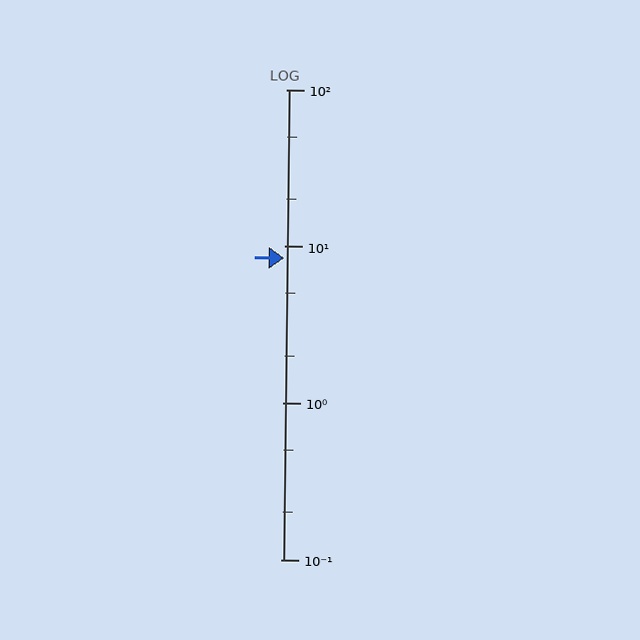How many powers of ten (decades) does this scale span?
The scale spans 3 decades, from 0.1 to 100.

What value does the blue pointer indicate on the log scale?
The pointer indicates approximately 8.4.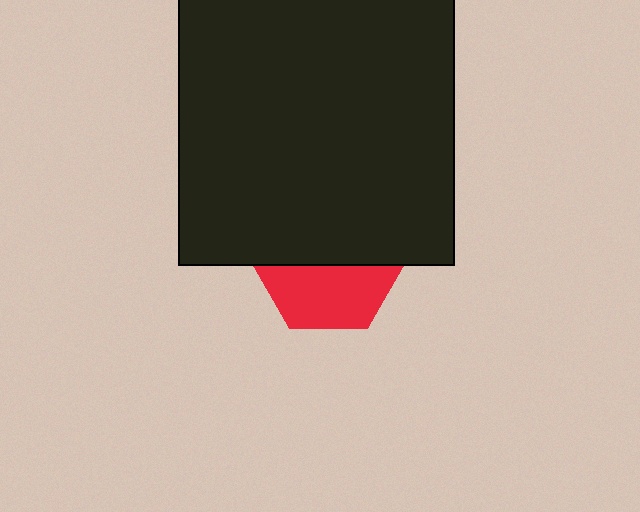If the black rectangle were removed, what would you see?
You would see the complete red hexagon.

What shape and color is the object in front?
The object in front is a black rectangle.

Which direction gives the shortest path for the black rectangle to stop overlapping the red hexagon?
Moving up gives the shortest separation.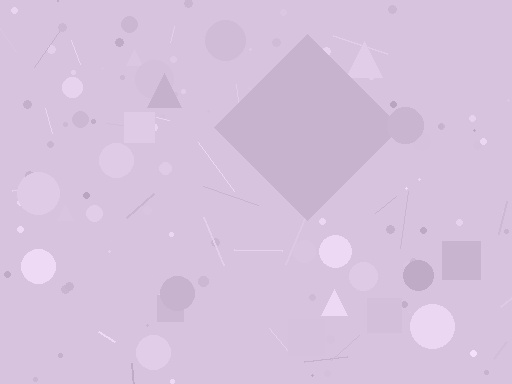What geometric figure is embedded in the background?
A diamond is embedded in the background.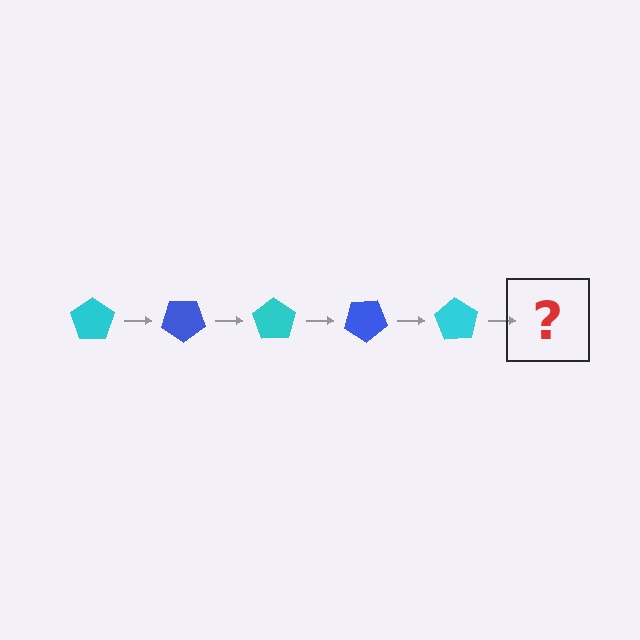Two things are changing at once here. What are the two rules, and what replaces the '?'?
The two rules are that it rotates 35 degrees each step and the color cycles through cyan and blue. The '?' should be a blue pentagon, rotated 175 degrees from the start.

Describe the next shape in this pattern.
It should be a blue pentagon, rotated 175 degrees from the start.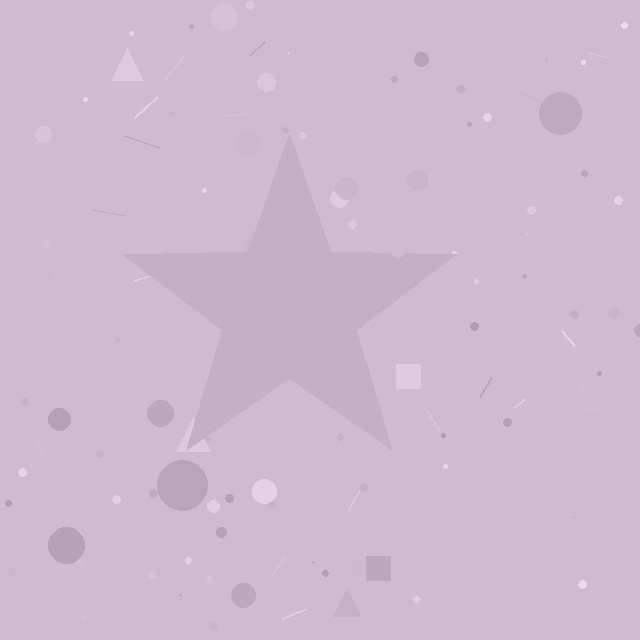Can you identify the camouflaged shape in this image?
The camouflaged shape is a star.